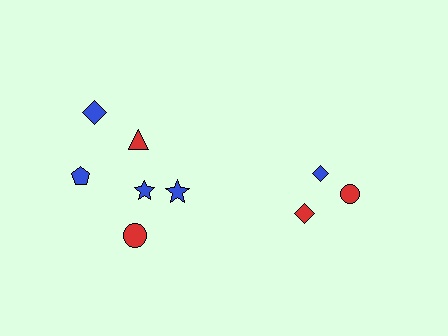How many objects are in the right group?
There are 3 objects.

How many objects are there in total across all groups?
There are 9 objects.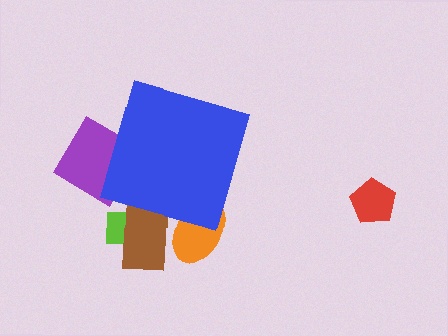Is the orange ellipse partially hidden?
Yes, the orange ellipse is partially hidden behind the blue diamond.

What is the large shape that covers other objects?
A blue diamond.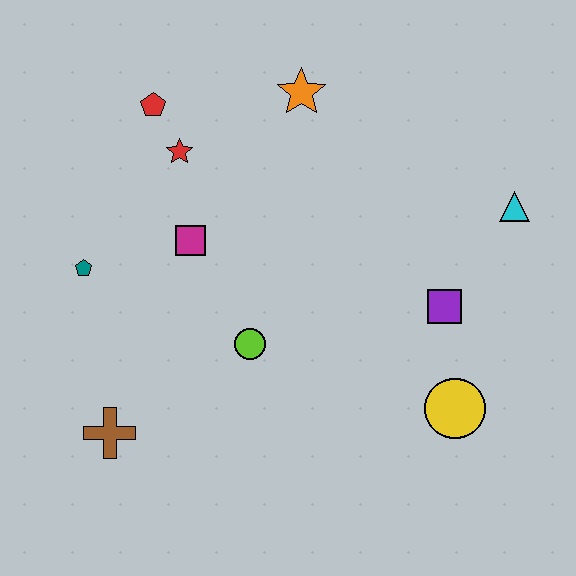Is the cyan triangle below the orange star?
Yes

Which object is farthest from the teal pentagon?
The cyan triangle is farthest from the teal pentagon.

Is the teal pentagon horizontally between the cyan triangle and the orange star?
No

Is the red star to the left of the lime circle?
Yes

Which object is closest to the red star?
The red pentagon is closest to the red star.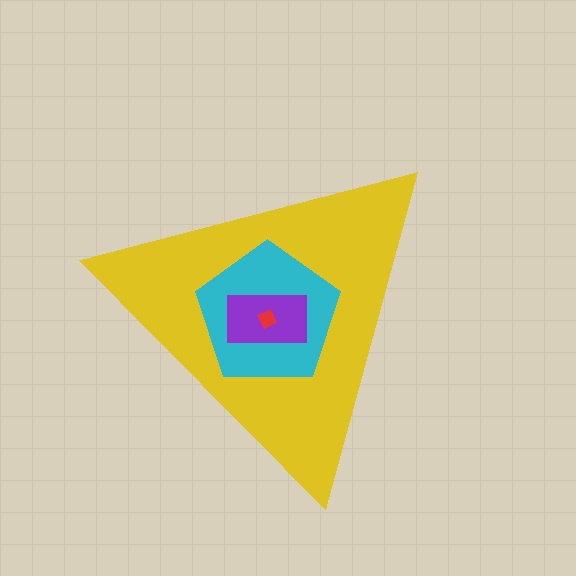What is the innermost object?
The red diamond.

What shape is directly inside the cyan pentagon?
The purple rectangle.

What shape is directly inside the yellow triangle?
The cyan pentagon.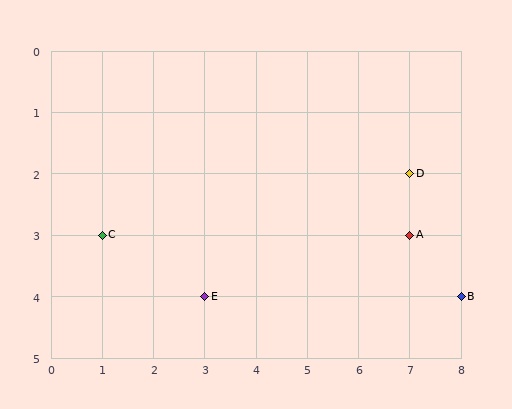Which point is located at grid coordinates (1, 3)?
Point C is at (1, 3).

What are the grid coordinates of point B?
Point B is at grid coordinates (8, 4).